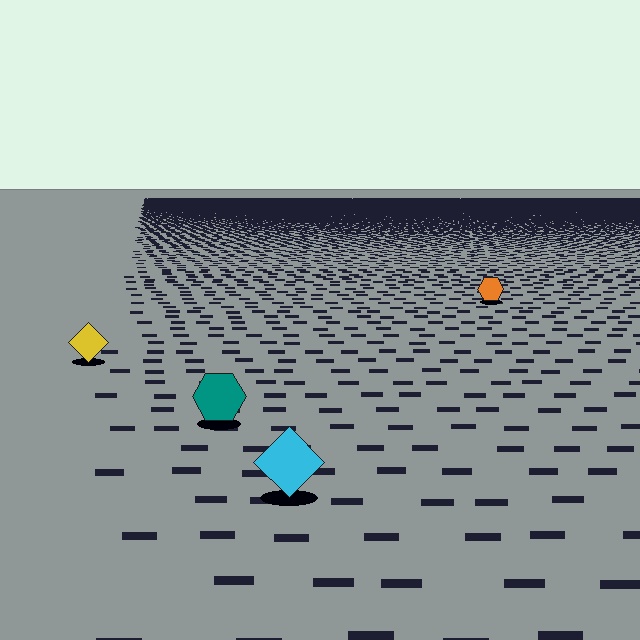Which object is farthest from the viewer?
The orange hexagon is farthest from the viewer. It appears smaller and the ground texture around it is denser.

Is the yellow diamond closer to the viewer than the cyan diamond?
No. The cyan diamond is closer — you can tell from the texture gradient: the ground texture is coarser near it.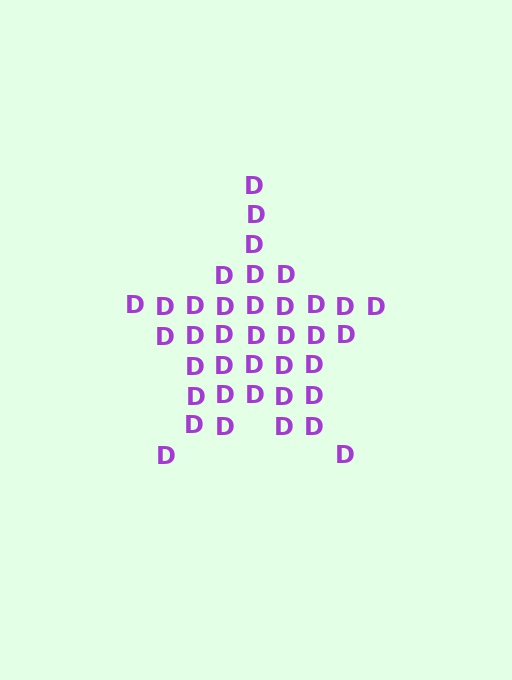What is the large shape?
The large shape is a star.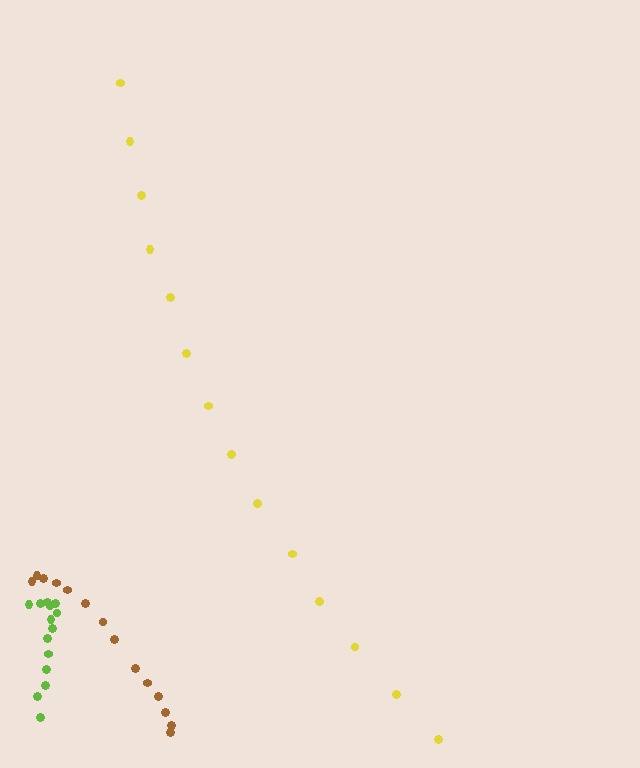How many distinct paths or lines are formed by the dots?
There are 3 distinct paths.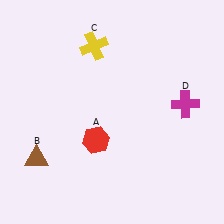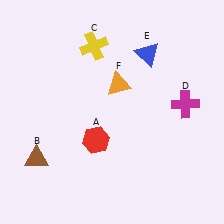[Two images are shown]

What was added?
A blue triangle (E), an orange triangle (F) were added in Image 2.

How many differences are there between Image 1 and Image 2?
There are 2 differences between the two images.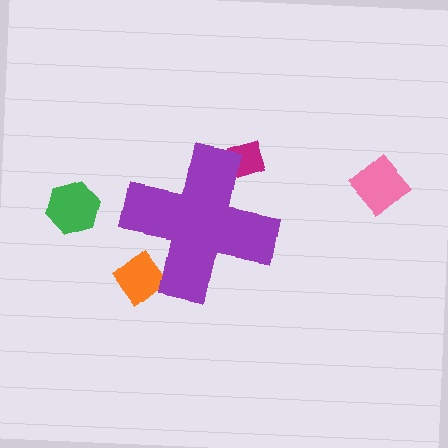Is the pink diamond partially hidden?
No, the pink diamond is fully visible.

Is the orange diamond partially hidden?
Yes, the orange diamond is partially hidden behind the purple cross.